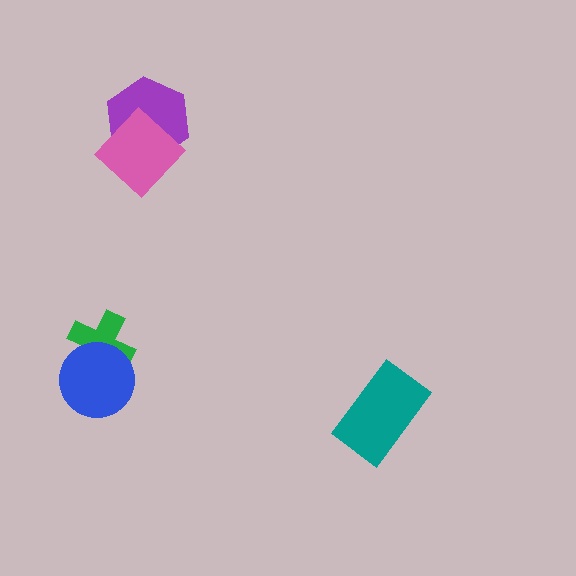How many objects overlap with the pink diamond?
1 object overlaps with the pink diamond.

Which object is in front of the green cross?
The blue circle is in front of the green cross.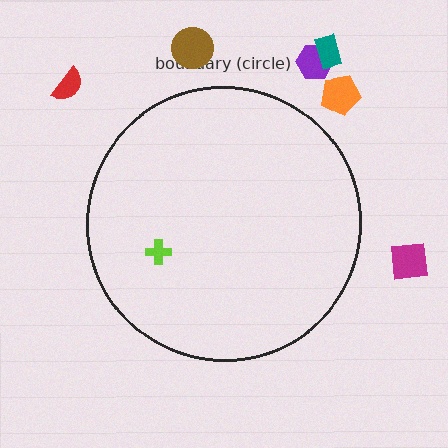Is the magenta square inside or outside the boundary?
Outside.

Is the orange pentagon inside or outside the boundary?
Outside.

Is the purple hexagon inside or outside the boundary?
Outside.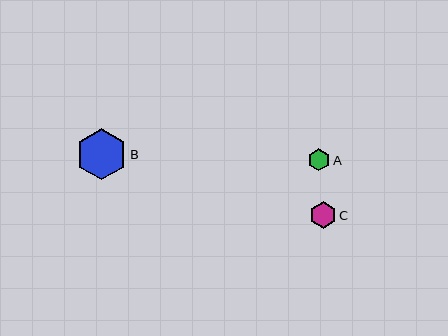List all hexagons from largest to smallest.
From largest to smallest: B, C, A.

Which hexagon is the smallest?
Hexagon A is the smallest with a size of approximately 22 pixels.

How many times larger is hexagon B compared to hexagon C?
Hexagon B is approximately 1.9 times the size of hexagon C.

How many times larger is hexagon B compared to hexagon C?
Hexagon B is approximately 1.9 times the size of hexagon C.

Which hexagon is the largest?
Hexagon B is the largest with a size of approximately 51 pixels.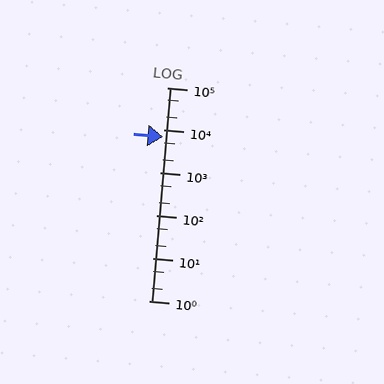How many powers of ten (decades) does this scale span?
The scale spans 5 decades, from 1 to 100000.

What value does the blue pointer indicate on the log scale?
The pointer indicates approximately 6800.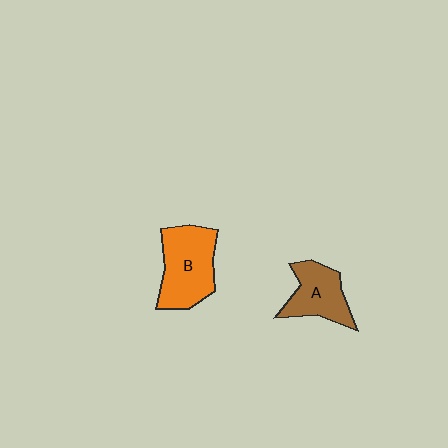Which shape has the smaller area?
Shape A (brown).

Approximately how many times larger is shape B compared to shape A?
Approximately 1.3 times.